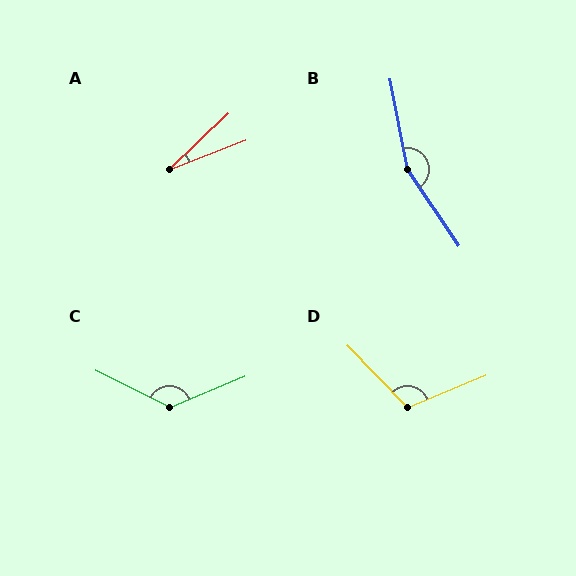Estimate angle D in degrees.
Approximately 111 degrees.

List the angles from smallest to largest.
A (23°), D (111°), C (131°), B (157°).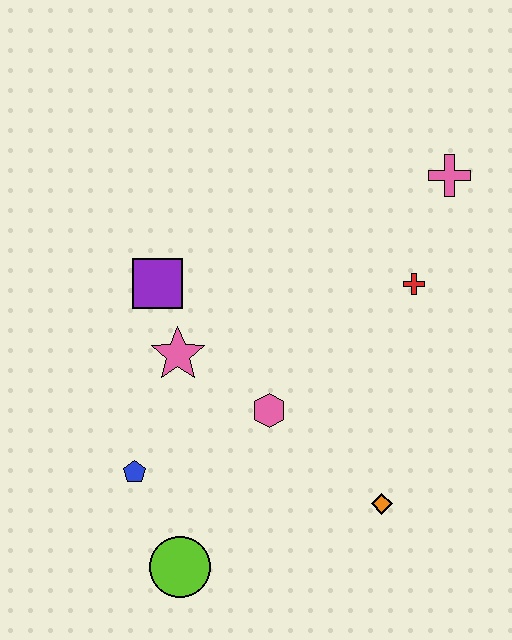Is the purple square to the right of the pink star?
No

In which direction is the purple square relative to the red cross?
The purple square is to the left of the red cross.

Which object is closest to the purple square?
The pink star is closest to the purple square.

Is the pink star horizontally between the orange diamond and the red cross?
No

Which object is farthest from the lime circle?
The pink cross is farthest from the lime circle.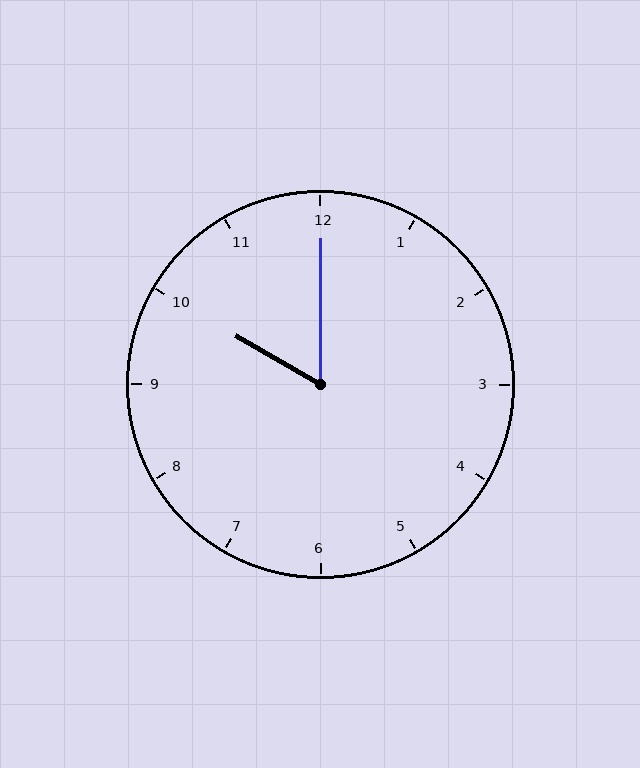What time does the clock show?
10:00.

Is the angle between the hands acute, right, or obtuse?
It is acute.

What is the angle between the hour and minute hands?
Approximately 60 degrees.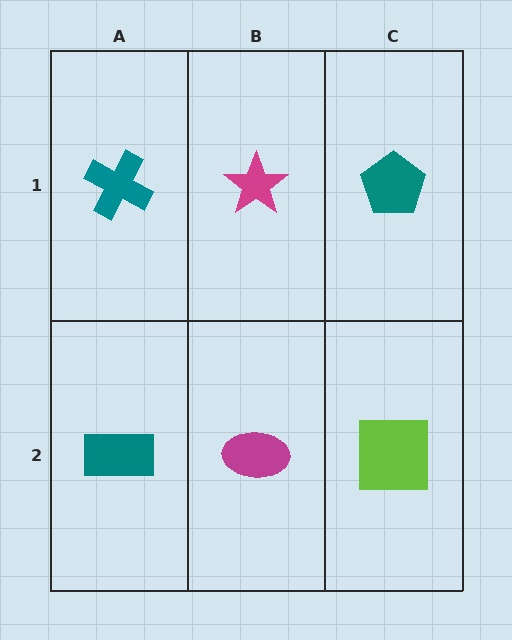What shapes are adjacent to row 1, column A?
A teal rectangle (row 2, column A), a magenta star (row 1, column B).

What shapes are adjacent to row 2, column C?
A teal pentagon (row 1, column C), a magenta ellipse (row 2, column B).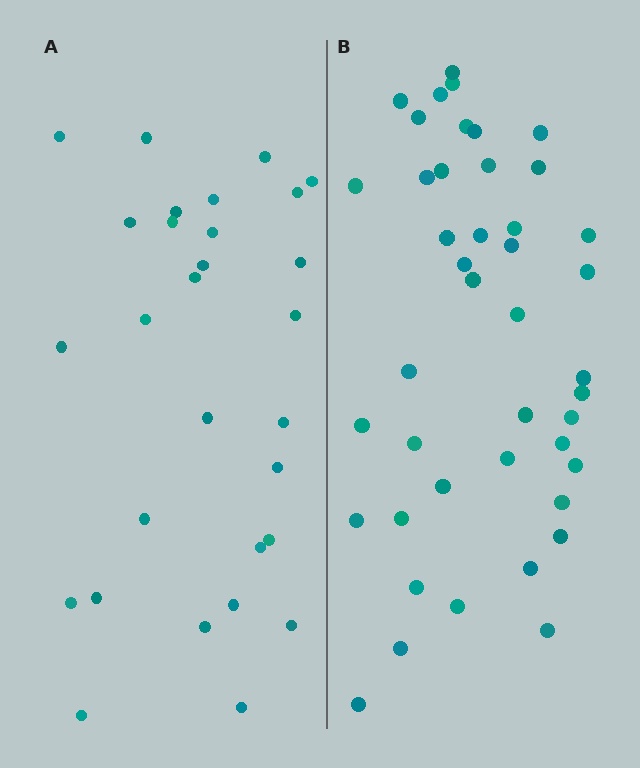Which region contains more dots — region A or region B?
Region B (the right region) has more dots.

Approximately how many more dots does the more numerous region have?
Region B has approximately 15 more dots than region A.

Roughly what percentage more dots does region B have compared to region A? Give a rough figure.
About 50% more.